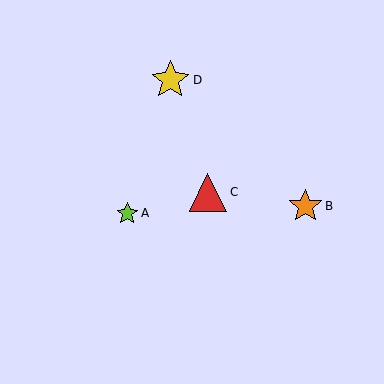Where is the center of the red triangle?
The center of the red triangle is at (208, 192).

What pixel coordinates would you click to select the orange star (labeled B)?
Click at (305, 206) to select the orange star B.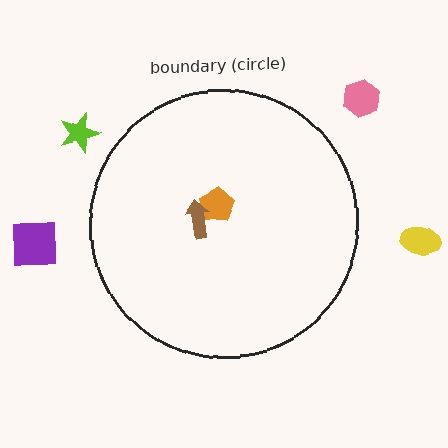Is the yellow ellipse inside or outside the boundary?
Outside.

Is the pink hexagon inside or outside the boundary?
Outside.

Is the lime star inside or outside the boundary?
Outside.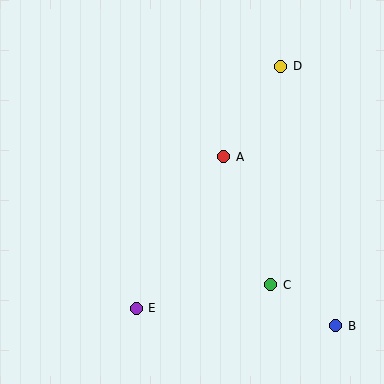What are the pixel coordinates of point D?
Point D is at (281, 66).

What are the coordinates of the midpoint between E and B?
The midpoint between E and B is at (236, 317).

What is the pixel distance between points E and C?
The distance between E and C is 136 pixels.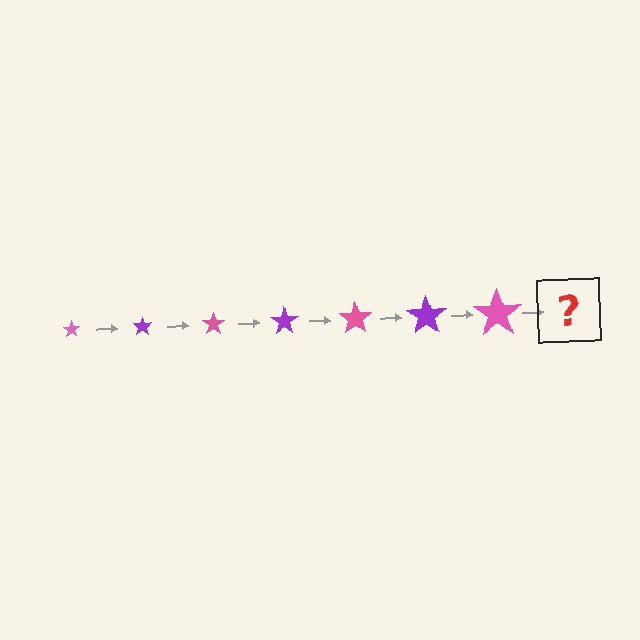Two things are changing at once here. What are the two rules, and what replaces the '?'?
The two rules are that the star grows larger each step and the color cycles through pink and purple. The '?' should be a purple star, larger than the previous one.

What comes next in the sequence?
The next element should be a purple star, larger than the previous one.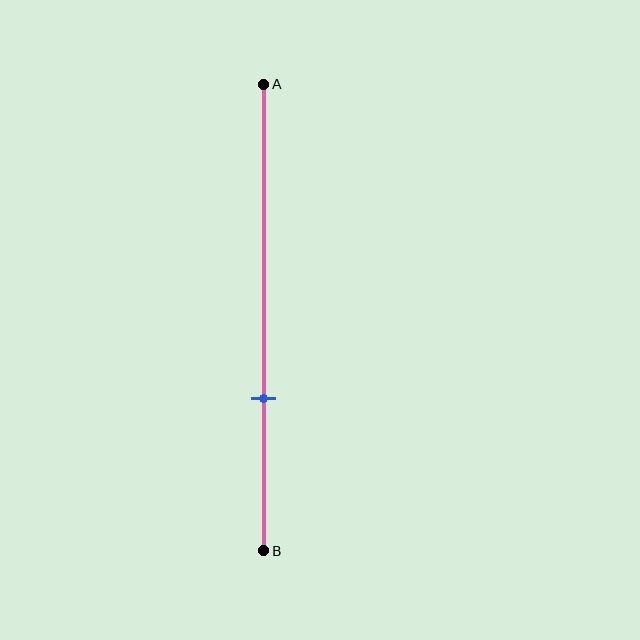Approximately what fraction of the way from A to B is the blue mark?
The blue mark is approximately 65% of the way from A to B.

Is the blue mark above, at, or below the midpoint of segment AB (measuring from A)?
The blue mark is below the midpoint of segment AB.